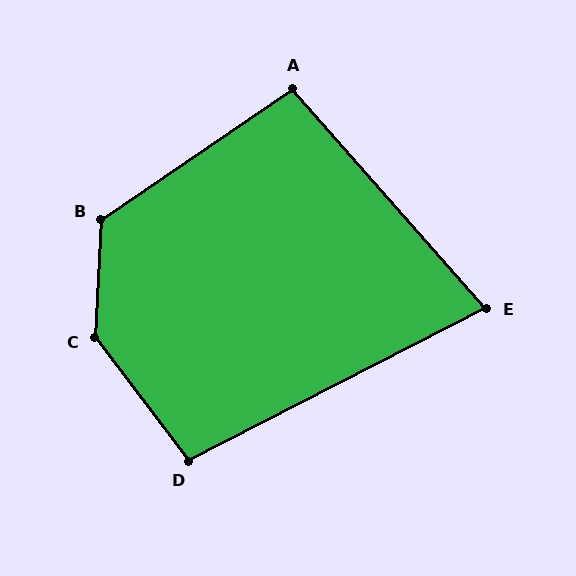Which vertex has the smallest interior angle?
E, at approximately 76 degrees.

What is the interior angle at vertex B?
Approximately 127 degrees (obtuse).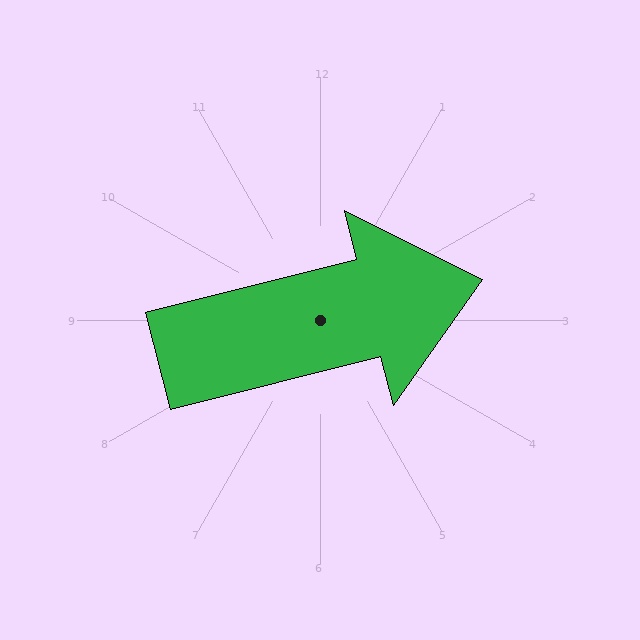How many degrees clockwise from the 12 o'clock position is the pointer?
Approximately 76 degrees.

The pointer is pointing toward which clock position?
Roughly 3 o'clock.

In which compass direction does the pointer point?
East.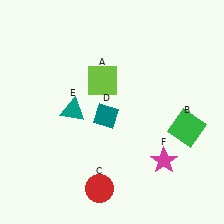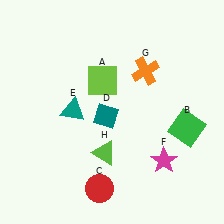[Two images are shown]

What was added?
An orange cross (G), a lime triangle (H) were added in Image 2.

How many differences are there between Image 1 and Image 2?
There are 2 differences between the two images.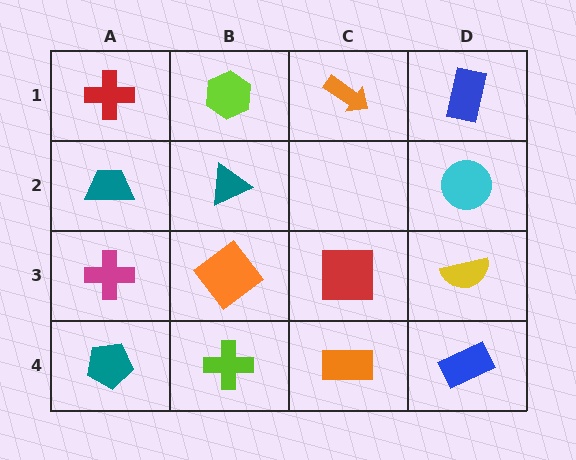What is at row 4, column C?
An orange rectangle.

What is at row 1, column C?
An orange arrow.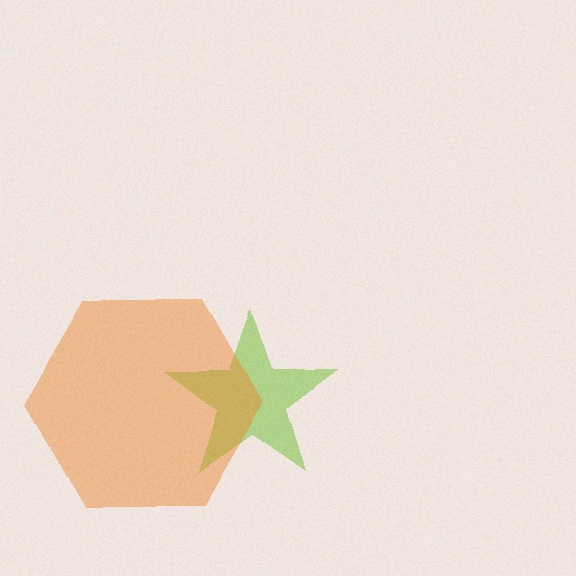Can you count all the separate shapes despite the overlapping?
Yes, there are 2 separate shapes.